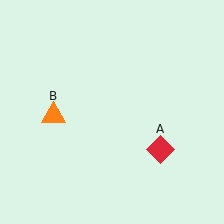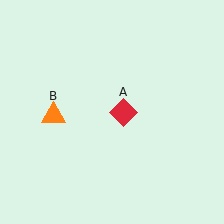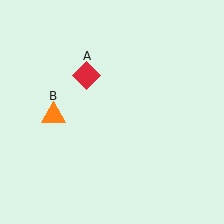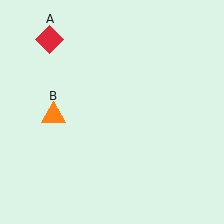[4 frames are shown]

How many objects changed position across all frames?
1 object changed position: red diamond (object A).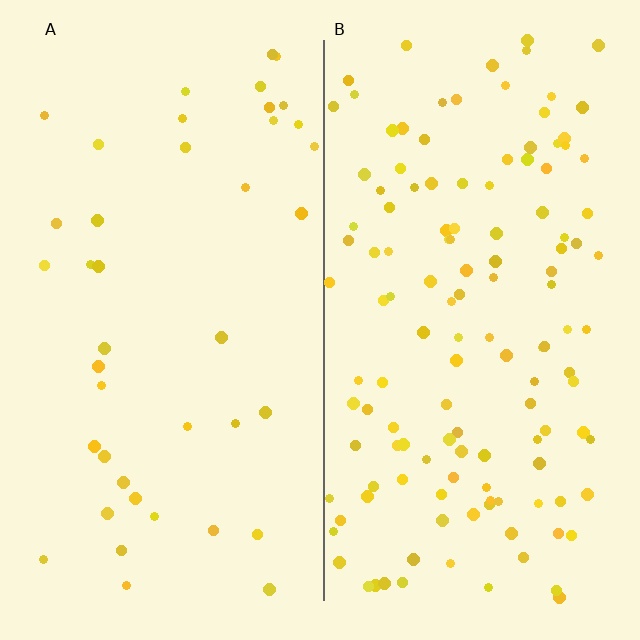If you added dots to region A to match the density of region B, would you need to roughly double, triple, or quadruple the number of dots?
Approximately triple.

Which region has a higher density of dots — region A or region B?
B (the right).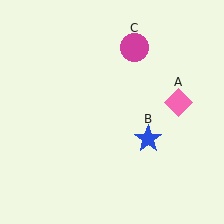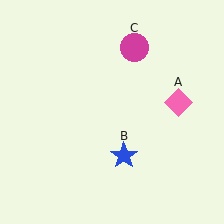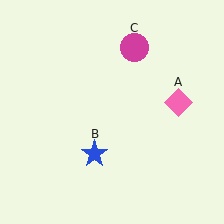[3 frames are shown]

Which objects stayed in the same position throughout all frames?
Pink diamond (object A) and magenta circle (object C) remained stationary.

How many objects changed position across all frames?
1 object changed position: blue star (object B).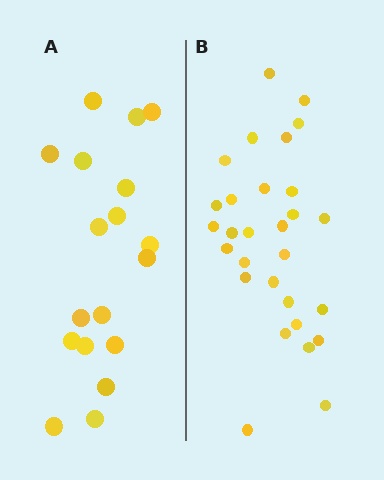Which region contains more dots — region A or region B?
Region B (the right region) has more dots.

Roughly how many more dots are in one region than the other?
Region B has roughly 12 or so more dots than region A.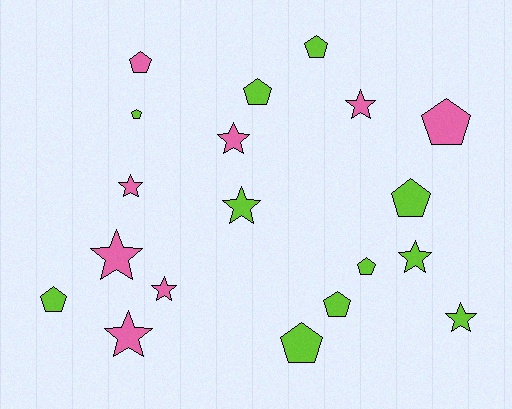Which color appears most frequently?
Lime, with 11 objects.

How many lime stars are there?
There are 3 lime stars.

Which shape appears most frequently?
Pentagon, with 10 objects.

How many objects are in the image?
There are 19 objects.